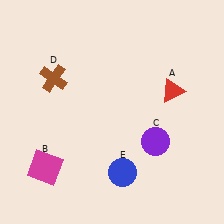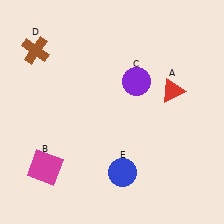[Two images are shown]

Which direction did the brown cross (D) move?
The brown cross (D) moved up.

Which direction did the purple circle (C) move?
The purple circle (C) moved up.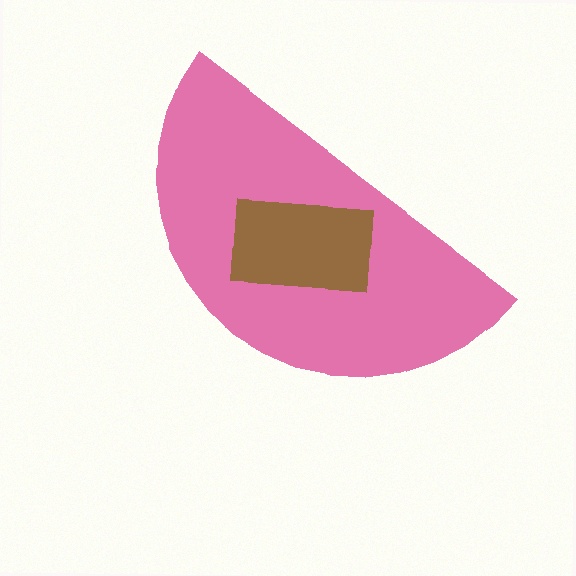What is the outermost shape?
The pink semicircle.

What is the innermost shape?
The brown rectangle.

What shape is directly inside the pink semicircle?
The brown rectangle.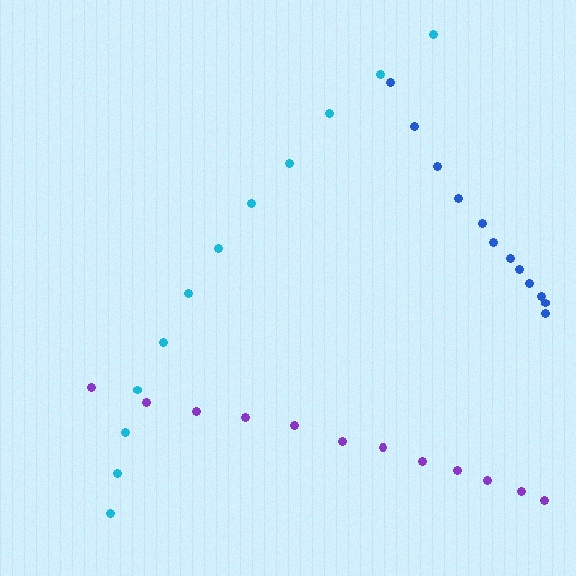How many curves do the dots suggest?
There are 3 distinct paths.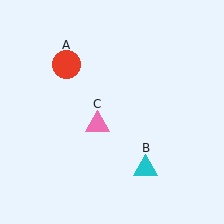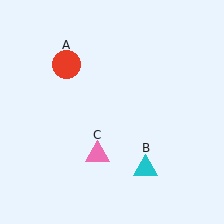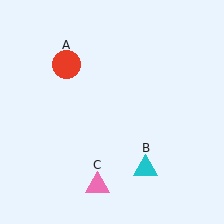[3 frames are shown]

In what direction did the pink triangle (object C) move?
The pink triangle (object C) moved down.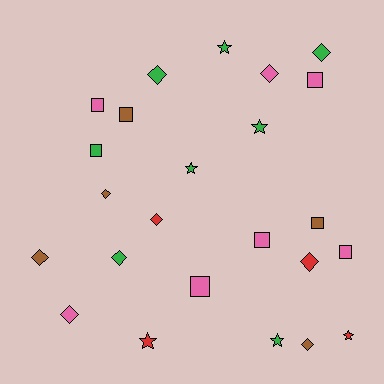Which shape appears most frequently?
Diamond, with 10 objects.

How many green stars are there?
There are 4 green stars.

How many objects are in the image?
There are 24 objects.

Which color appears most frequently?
Green, with 8 objects.